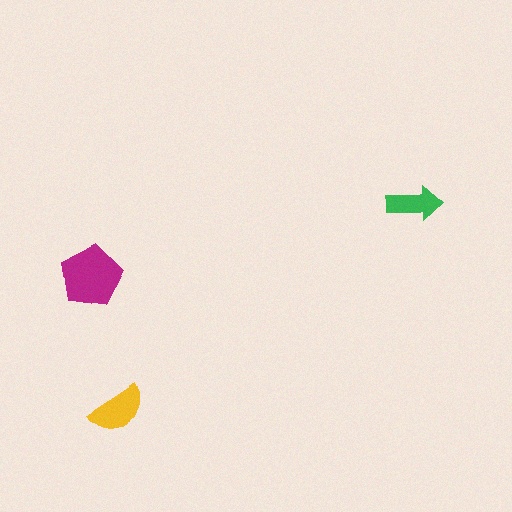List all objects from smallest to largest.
The green arrow, the yellow semicircle, the magenta pentagon.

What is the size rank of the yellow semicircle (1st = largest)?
2nd.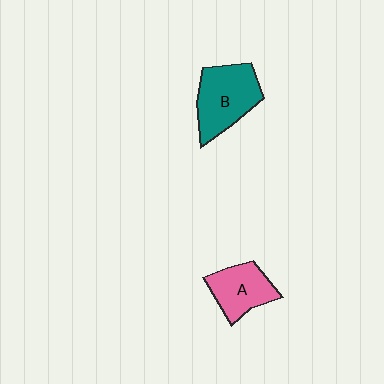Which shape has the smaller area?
Shape A (pink).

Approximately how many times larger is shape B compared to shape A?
Approximately 1.3 times.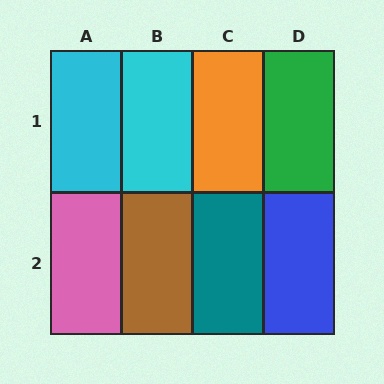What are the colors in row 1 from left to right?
Cyan, cyan, orange, green.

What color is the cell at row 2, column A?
Pink.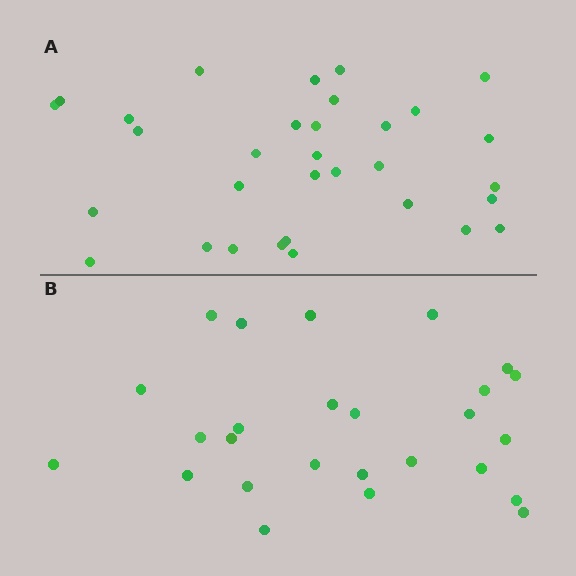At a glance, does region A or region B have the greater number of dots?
Region A (the top region) has more dots.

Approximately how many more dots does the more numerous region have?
Region A has about 6 more dots than region B.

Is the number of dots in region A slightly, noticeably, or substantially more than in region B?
Region A has only slightly more — the two regions are fairly close. The ratio is roughly 1.2 to 1.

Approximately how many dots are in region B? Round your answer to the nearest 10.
About 30 dots. (The exact count is 26, which rounds to 30.)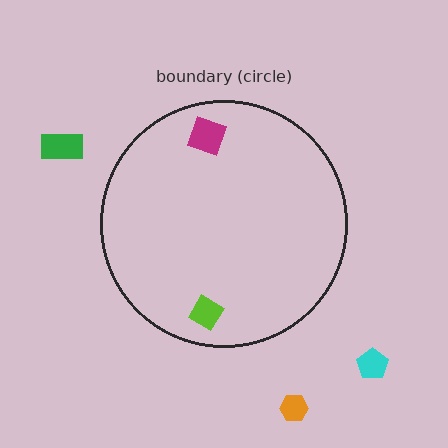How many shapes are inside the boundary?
2 inside, 3 outside.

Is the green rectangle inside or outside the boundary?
Outside.